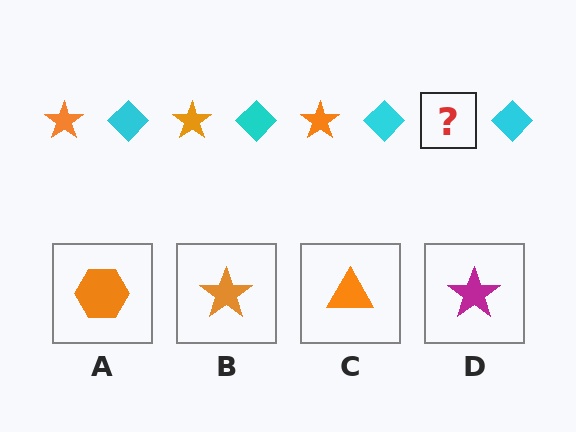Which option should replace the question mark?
Option B.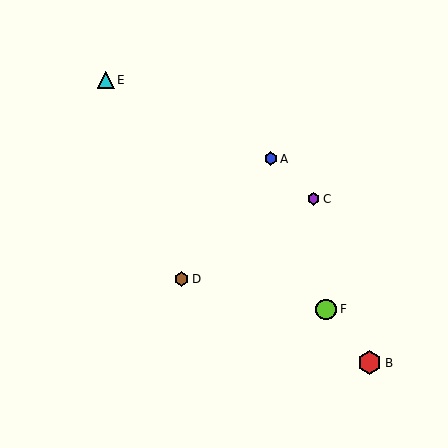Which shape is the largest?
The red hexagon (labeled B) is the largest.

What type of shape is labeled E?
Shape E is a cyan triangle.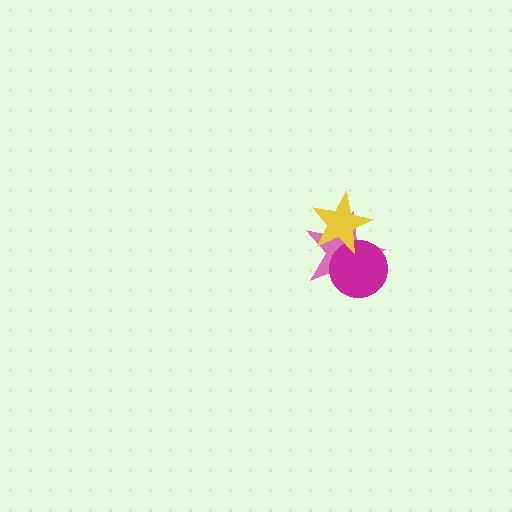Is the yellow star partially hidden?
No, no other shape covers it.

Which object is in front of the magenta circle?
The yellow star is in front of the magenta circle.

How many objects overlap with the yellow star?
2 objects overlap with the yellow star.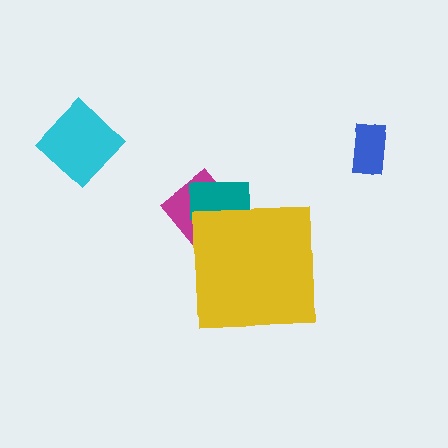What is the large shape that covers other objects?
A yellow square.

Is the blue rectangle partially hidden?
No, the blue rectangle is fully visible.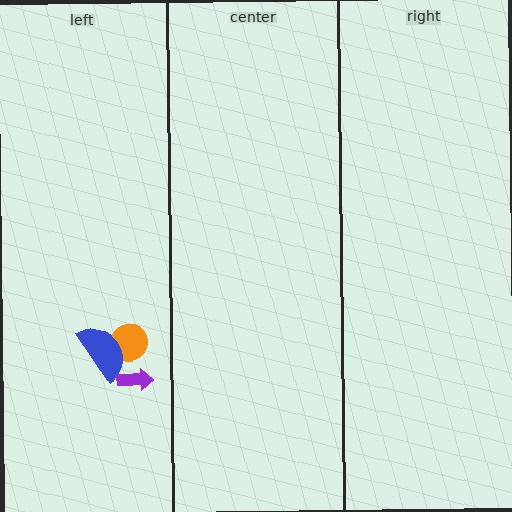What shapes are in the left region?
The orange circle, the blue semicircle, the purple arrow.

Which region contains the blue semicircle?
The left region.